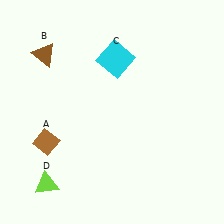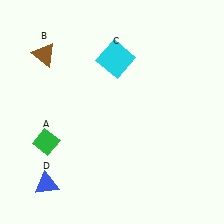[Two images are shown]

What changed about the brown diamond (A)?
In Image 1, A is brown. In Image 2, it changed to green.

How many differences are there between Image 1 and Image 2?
There are 2 differences between the two images.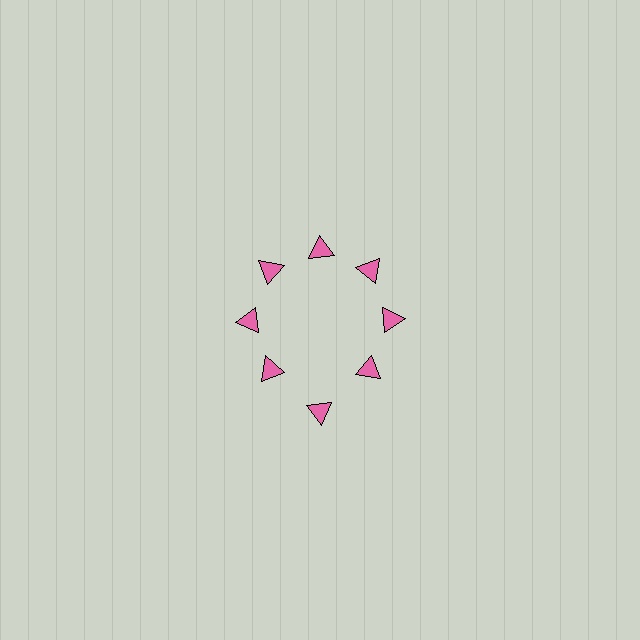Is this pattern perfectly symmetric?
No. The 8 pink triangles are arranged in a ring, but one element near the 6 o'clock position is pushed outward from the center, breaking the 8-fold rotational symmetry.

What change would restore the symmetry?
The symmetry would be restored by moving it inward, back onto the ring so that all 8 triangles sit at equal angles and equal distance from the center.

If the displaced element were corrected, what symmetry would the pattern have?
It would have 8-fold rotational symmetry — the pattern would map onto itself every 45 degrees.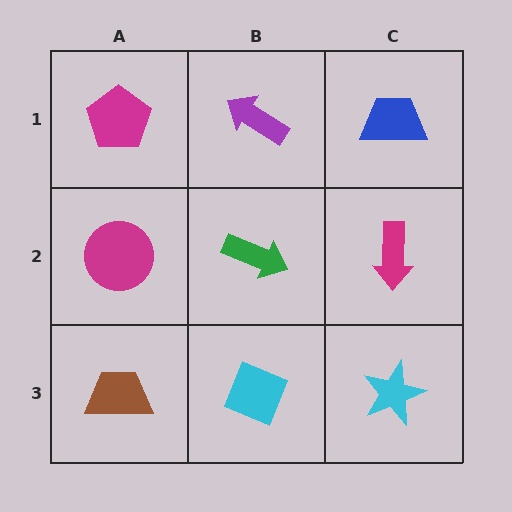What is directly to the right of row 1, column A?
A purple arrow.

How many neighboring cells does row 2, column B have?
4.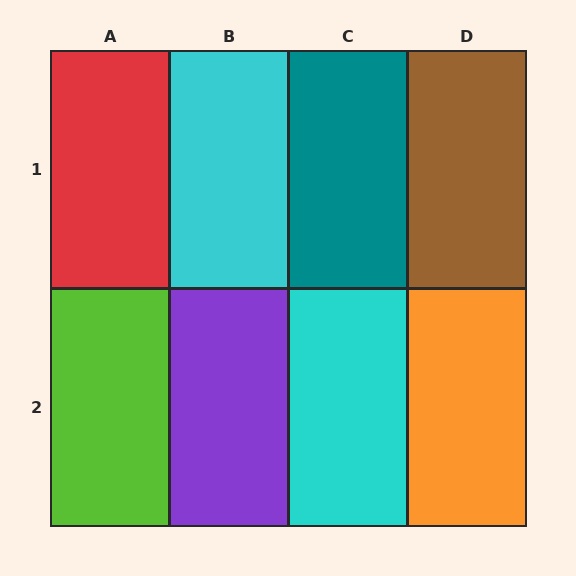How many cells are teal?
1 cell is teal.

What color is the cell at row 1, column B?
Cyan.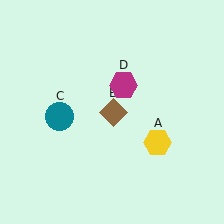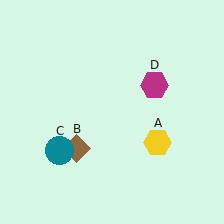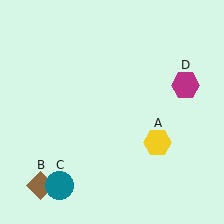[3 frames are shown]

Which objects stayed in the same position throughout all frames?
Yellow hexagon (object A) remained stationary.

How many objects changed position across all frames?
3 objects changed position: brown diamond (object B), teal circle (object C), magenta hexagon (object D).